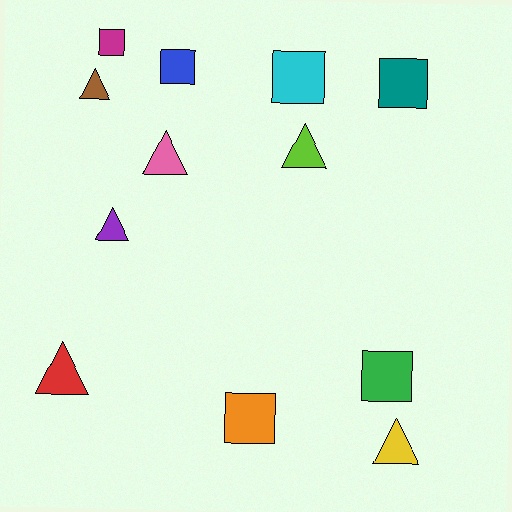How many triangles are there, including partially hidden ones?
There are 6 triangles.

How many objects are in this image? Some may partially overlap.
There are 12 objects.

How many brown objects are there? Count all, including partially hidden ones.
There is 1 brown object.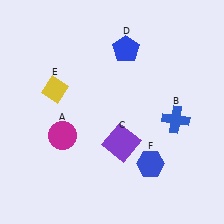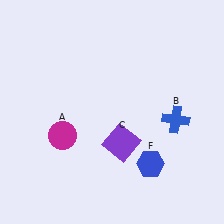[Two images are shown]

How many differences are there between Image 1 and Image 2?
There are 2 differences between the two images.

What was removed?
The yellow diamond (E), the blue pentagon (D) were removed in Image 2.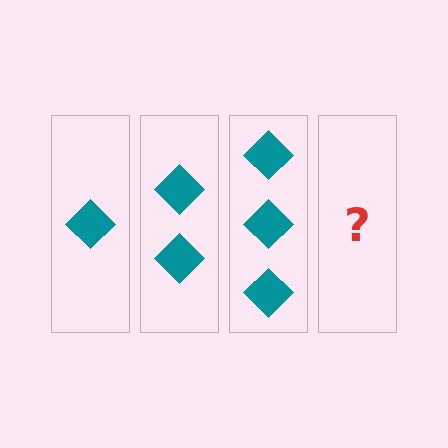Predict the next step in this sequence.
The next step is 4 diamonds.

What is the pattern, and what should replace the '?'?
The pattern is that each step adds one more diamond. The '?' should be 4 diamonds.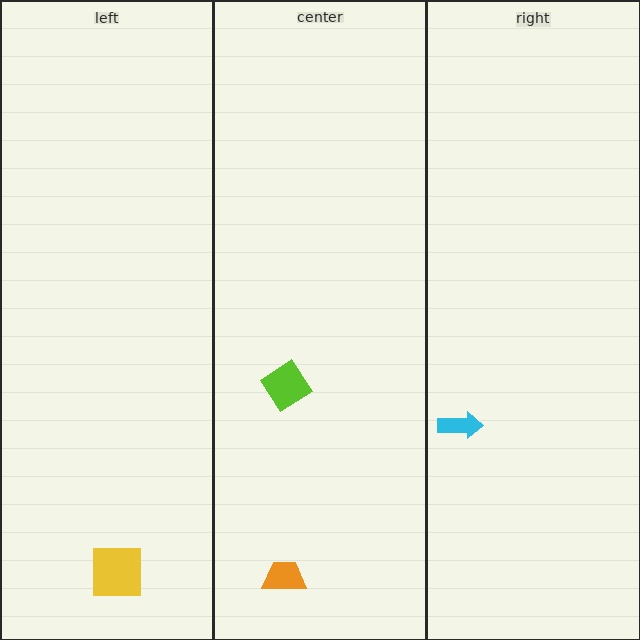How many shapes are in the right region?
1.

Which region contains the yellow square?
The left region.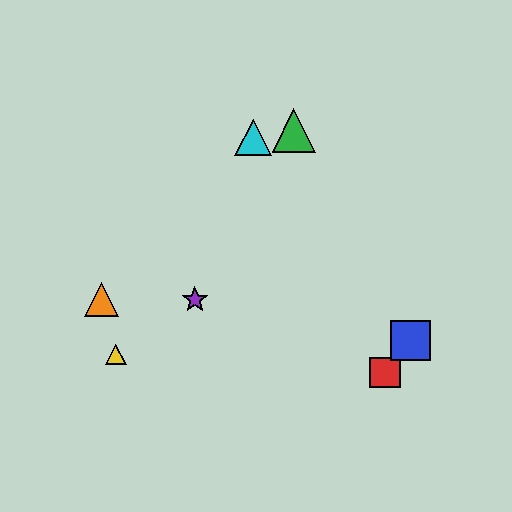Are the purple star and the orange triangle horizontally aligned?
Yes, both are at y≈300.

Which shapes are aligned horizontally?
The purple star, the orange triangle are aligned horizontally.